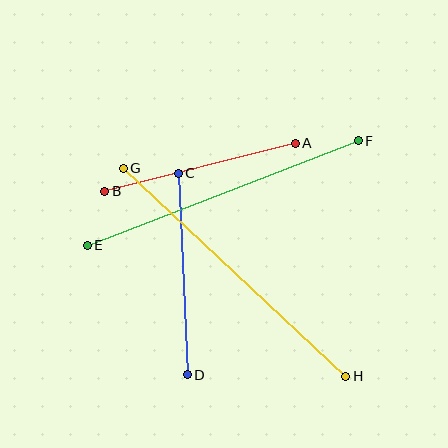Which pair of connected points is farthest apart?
Points G and H are farthest apart.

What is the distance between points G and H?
The distance is approximately 304 pixels.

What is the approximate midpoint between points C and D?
The midpoint is at approximately (183, 274) pixels.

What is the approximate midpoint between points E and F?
The midpoint is at approximately (223, 193) pixels.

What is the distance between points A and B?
The distance is approximately 196 pixels.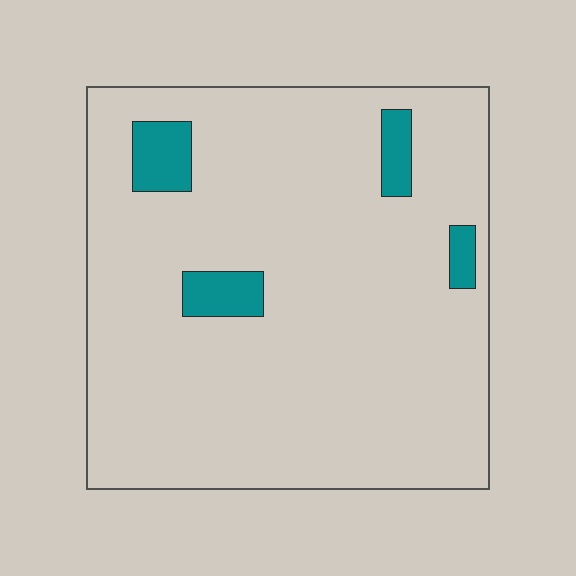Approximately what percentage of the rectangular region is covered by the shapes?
Approximately 10%.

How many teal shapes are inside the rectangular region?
4.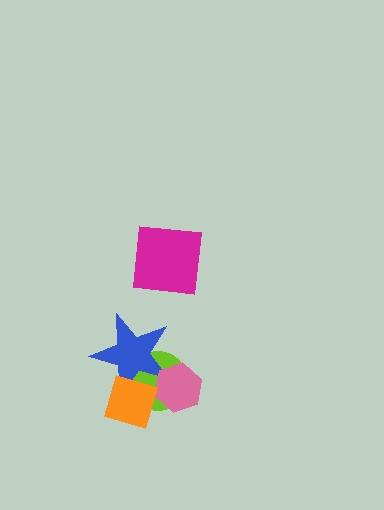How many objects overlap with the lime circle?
3 objects overlap with the lime circle.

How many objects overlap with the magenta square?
0 objects overlap with the magenta square.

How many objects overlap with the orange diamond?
3 objects overlap with the orange diamond.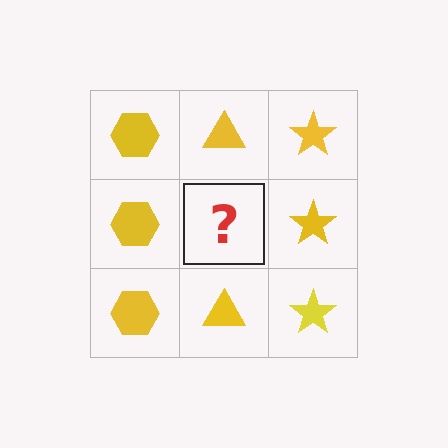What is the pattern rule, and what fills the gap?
The rule is that each column has a consistent shape. The gap should be filled with a yellow triangle.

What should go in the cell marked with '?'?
The missing cell should contain a yellow triangle.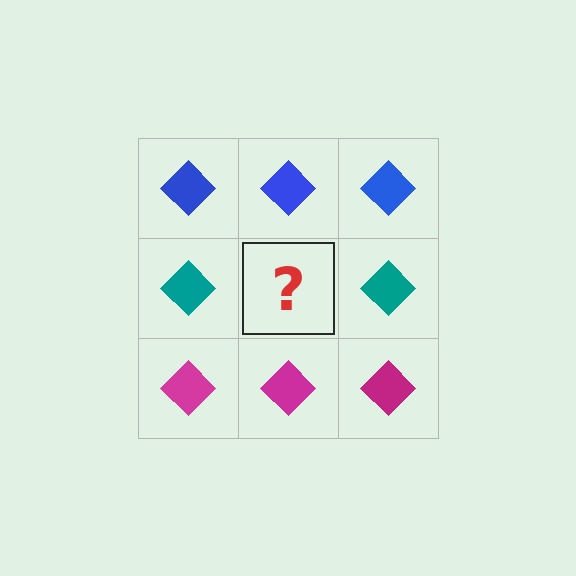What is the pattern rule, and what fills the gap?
The rule is that each row has a consistent color. The gap should be filled with a teal diamond.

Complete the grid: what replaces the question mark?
The question mark should be replaced with a teal diamond.